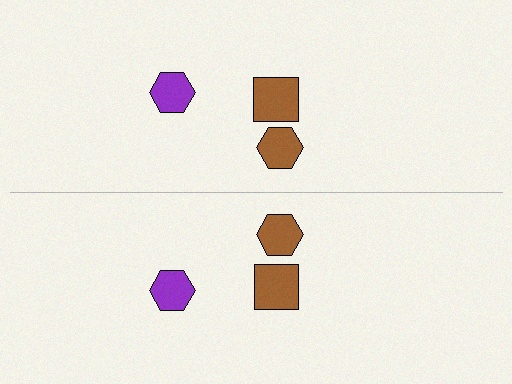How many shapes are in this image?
There are 6 shapes in this image.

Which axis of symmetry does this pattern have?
The pattern has a horizontal axis of symmetry running through the center of the image.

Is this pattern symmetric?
Yes, this pattern has bilateral (reflection) symmetry.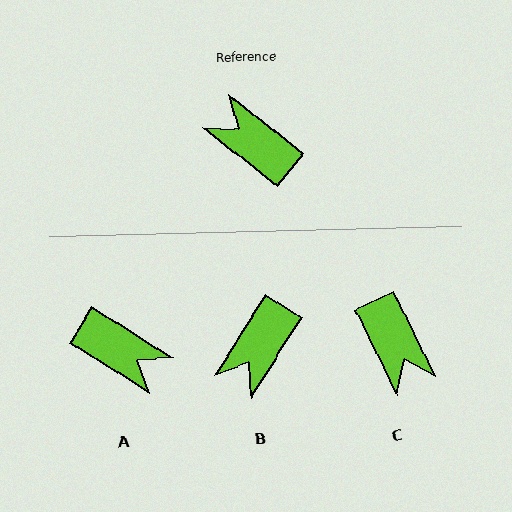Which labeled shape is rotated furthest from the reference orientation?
A, about 174 degrees away.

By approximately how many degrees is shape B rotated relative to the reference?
Approximately 96 degrees counter-clockwise.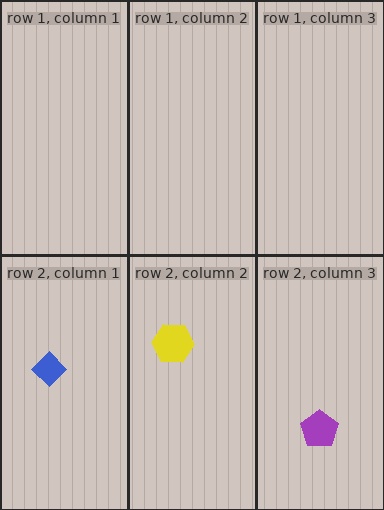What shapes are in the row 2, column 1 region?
The blue diamond.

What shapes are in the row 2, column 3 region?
The purple pentagon.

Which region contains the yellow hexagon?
The row 2, column 2 region.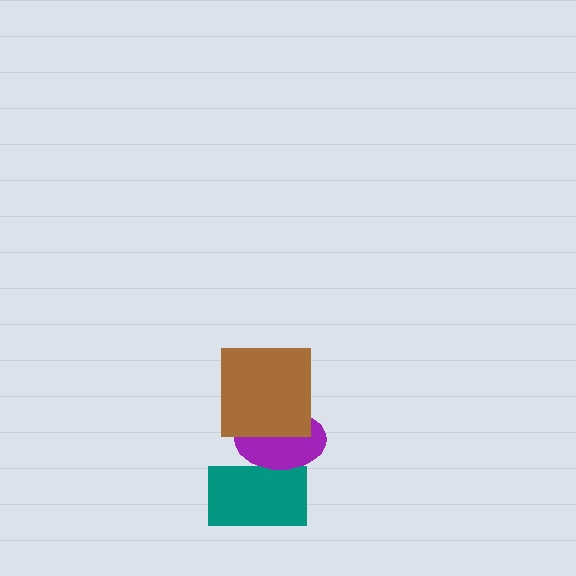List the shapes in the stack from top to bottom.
From top to bottom: the brown square, the purple ellipse, the teal rectangle.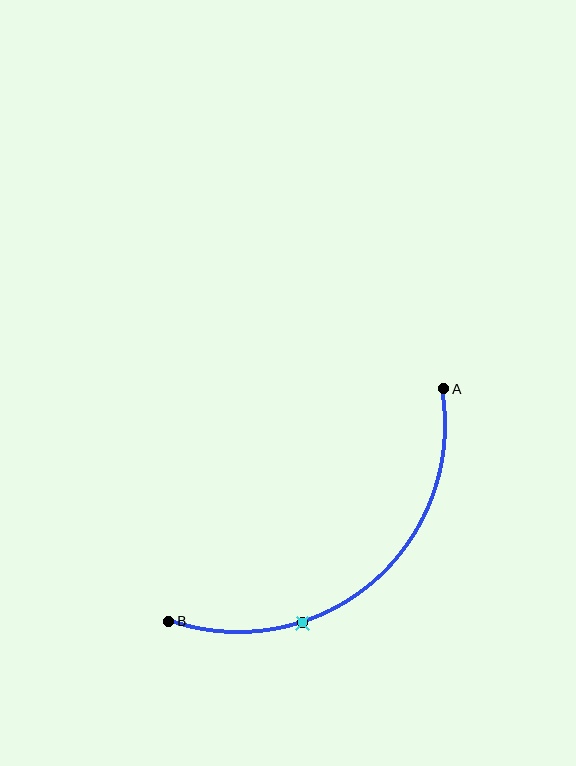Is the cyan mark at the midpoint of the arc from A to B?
No. The cyan mark lies on the arc but is closer to endpoint B. The arc midpoint would be at the point on the curve equidistant along the arc from both A and B.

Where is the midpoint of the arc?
The arc midpoint is the point on the curve farthest from the straight line joining A and B. It sits below and to the right of that line.